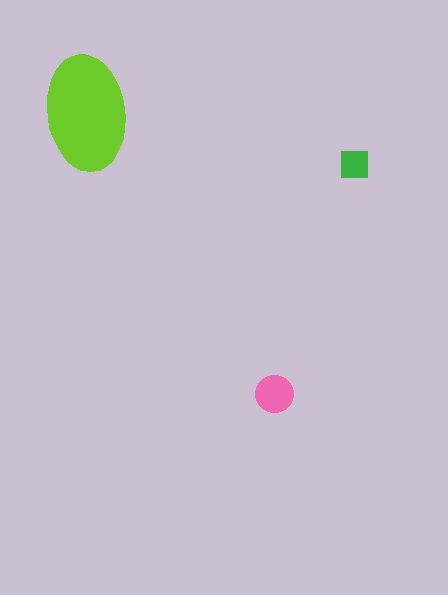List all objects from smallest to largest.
The green square, the pink circle, the lime ellipse.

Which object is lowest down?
The pink circle is bottommost.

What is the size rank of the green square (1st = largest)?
3rd.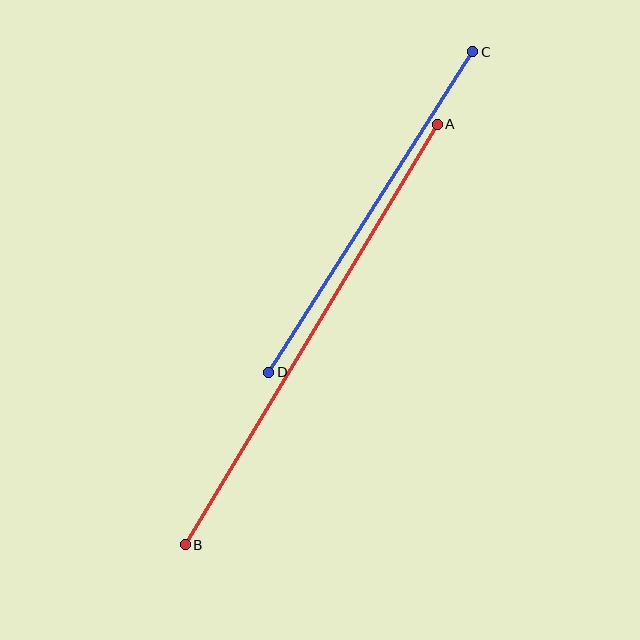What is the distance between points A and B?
The distance is approximately 490 pixels.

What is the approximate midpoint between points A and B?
The midpoint is at approximately (311, 334) pixels.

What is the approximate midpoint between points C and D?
The midpoint is at approximately (371, 212) pixels.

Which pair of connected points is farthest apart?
Points A and B are farthest apart.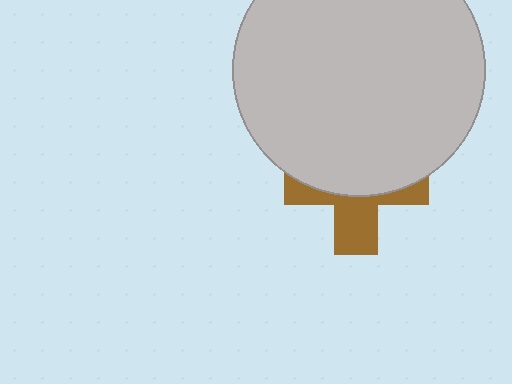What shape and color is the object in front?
The object in front is a light gray circle.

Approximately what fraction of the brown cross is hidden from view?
Roughly 58% of the brown cross is hidden behind the light gray circle.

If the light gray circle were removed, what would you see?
You would see the complete brown cross.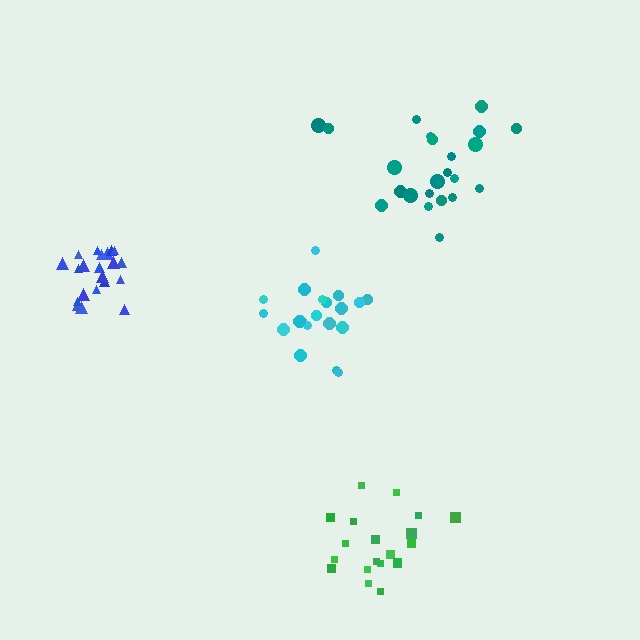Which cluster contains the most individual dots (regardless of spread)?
Teal (23).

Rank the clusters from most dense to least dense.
blue, green, cyan, teal.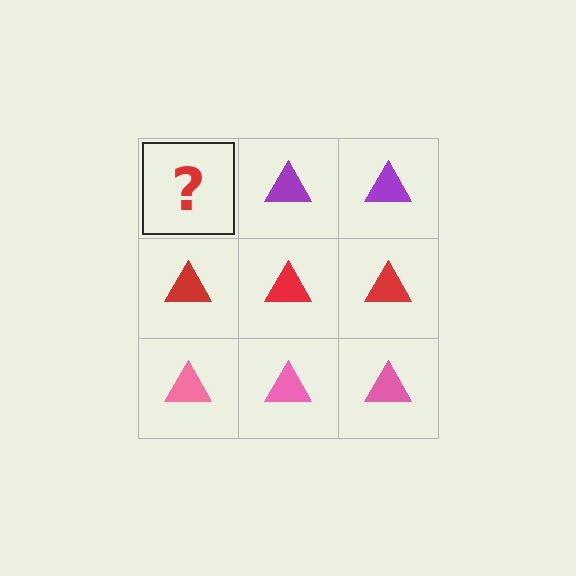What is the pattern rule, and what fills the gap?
The rule is that each row has a consistent color. The gap should be filled with a purple triangle.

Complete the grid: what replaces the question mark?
The question mark should be replaced with a purple triangle.